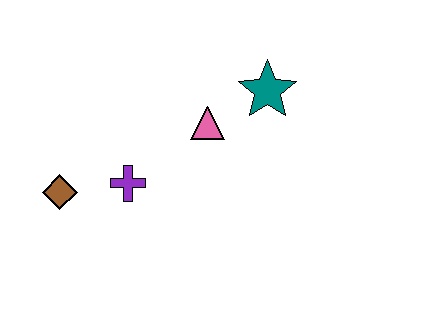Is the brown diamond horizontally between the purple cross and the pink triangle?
No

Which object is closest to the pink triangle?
The teal star is closest to the pink triangle.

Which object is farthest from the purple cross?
The teal star is farthest from the purple cross.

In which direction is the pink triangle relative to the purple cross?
The pink triangle is to the right of the purple cross.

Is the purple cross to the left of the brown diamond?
No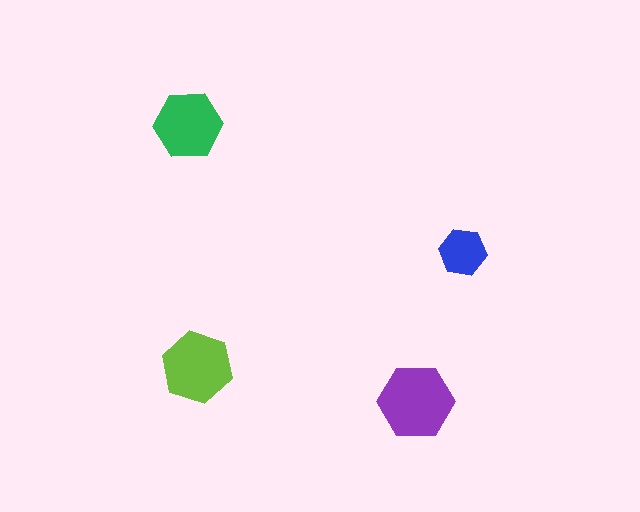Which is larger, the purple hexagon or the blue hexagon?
The purple one.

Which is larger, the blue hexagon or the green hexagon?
The green one.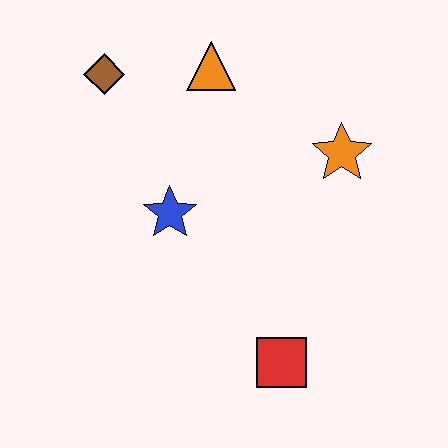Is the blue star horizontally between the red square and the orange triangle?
No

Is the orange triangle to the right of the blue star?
Yes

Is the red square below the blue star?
Yes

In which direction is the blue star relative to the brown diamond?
The blue star is below the brown diamond.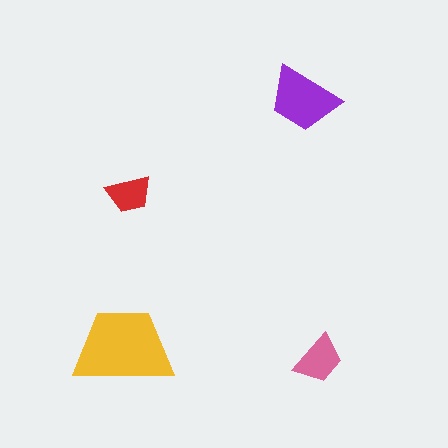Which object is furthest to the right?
The pink trapezoid is rightmost.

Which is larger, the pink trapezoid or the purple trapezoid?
The purple one.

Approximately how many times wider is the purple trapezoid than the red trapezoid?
About 1.5 times wider.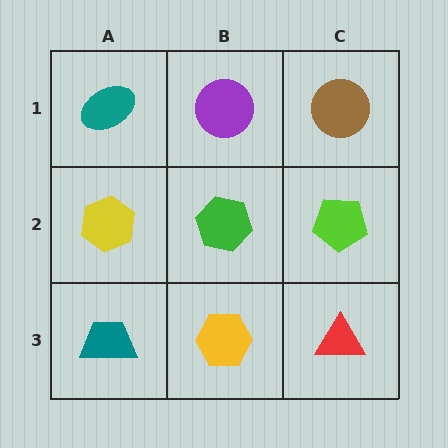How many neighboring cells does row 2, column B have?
4.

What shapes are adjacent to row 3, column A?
A yellow hexagon (row 2, column A), a yellow hexagon (row 3, column B).